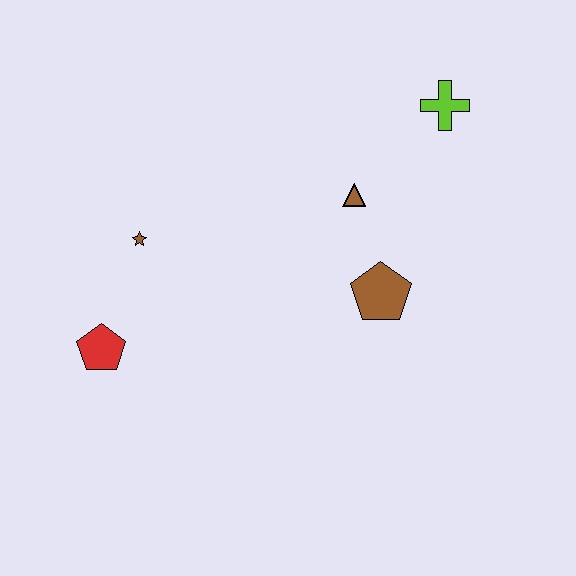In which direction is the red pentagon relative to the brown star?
The red pentagon is below the brown star.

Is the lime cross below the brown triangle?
No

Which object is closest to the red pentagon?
The brown star is closest to the red pentagon.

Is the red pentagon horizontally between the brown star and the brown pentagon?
No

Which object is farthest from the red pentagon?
The lime cross is farthest from the red pentagon.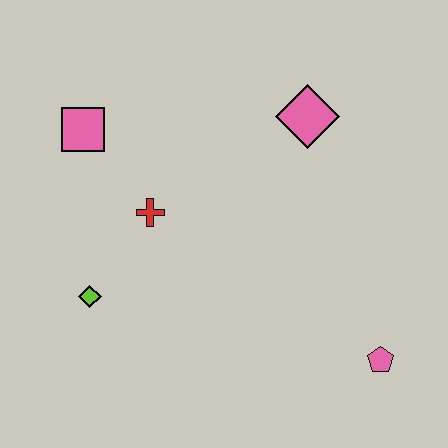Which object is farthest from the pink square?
The pink pentagon is farthest from the pink square.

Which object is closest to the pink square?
The red cross is closest to the pink square.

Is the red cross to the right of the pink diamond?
No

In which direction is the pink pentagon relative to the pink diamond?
The pink pentagon is below the pink diamond.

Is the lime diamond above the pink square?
No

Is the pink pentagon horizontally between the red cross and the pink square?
No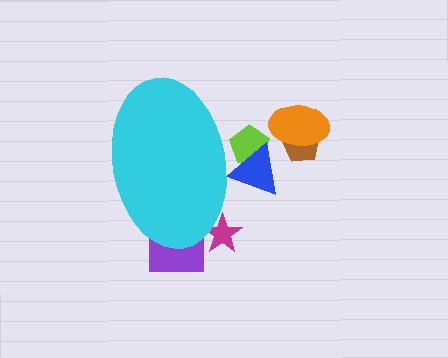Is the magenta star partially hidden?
Yes, the magenta star is partially hidden behind the cyan ellipse.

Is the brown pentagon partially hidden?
No, the brown pentagon is fully visible.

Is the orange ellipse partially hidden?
No, the orange ellipse is fully visible.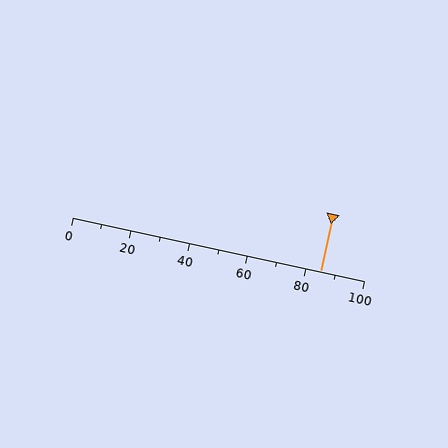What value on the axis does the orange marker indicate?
The marker indicates approximately 85.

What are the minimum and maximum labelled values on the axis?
The axis runs from 0 to 100.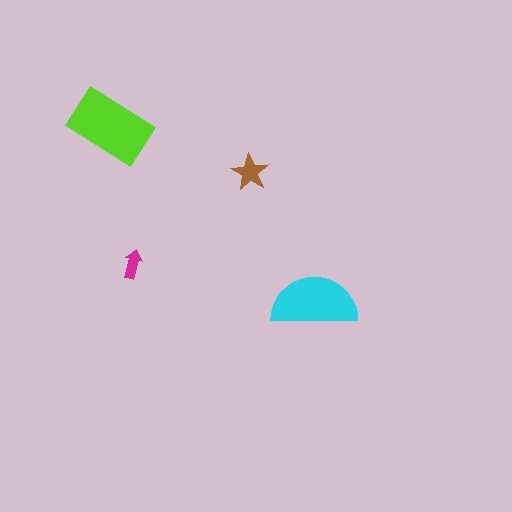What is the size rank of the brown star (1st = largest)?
3rd.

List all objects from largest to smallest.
The lime rectangle, the cyan semicircle, the brown star, the magenta arrow.